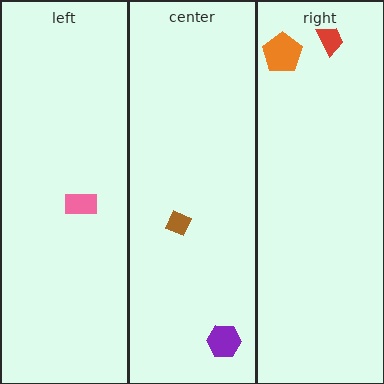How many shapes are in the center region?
2.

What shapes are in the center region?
The purple hexagon, the brown diamond.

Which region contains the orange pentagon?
The right region.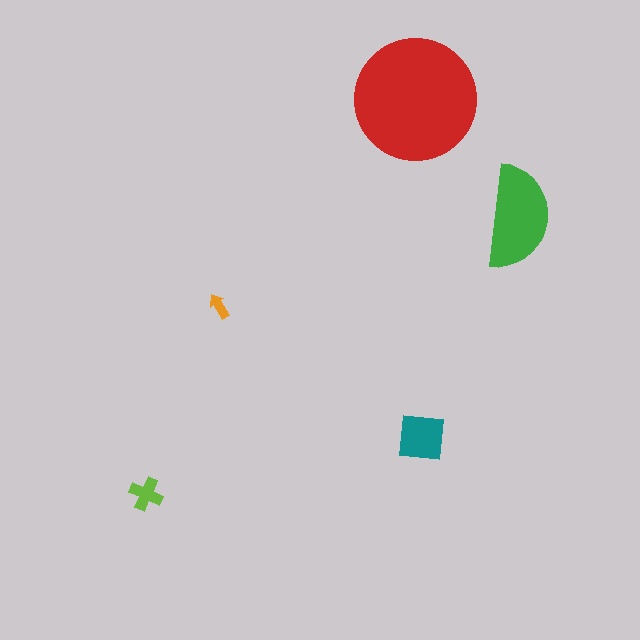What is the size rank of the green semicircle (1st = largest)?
2nd.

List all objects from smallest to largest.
The orange arrow, the lime cross, the teal square, the green semicircle, the red circle.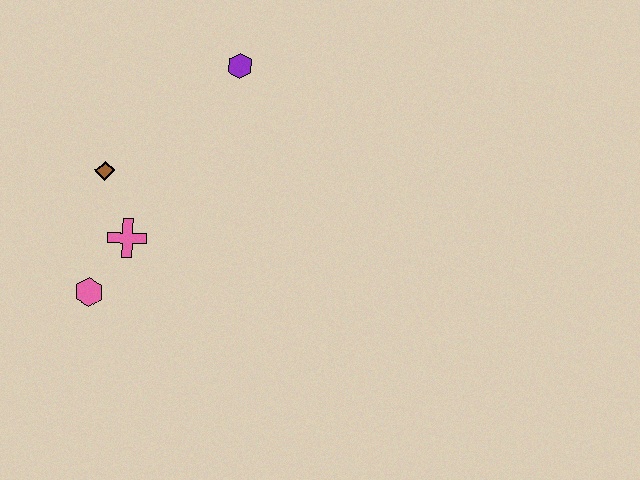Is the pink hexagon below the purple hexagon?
Yes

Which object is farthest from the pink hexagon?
The purple hexagon is farthest from the pink hexagon.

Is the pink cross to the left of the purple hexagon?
Yes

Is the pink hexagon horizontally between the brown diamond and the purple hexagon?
No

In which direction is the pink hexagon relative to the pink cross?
The pink hexagon is below the pink cross.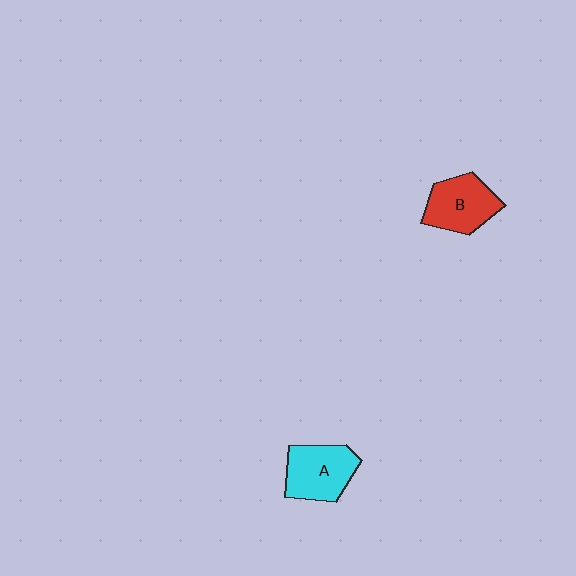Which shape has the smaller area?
Shape B (red).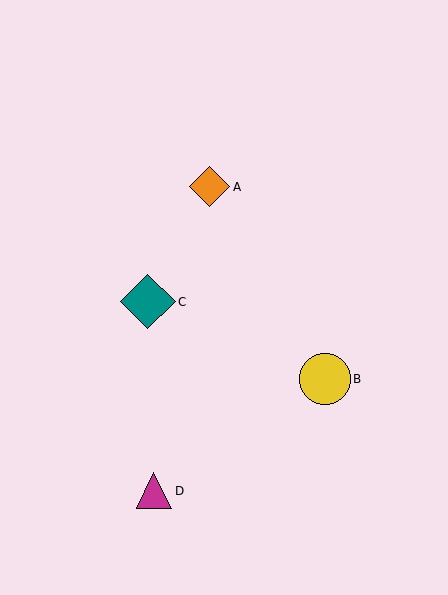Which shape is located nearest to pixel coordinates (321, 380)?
The yellow circle (labeled B) at (325, 379) is nearest to that location.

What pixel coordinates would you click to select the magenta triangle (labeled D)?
Click at (154, 491) to select the magenta triangle D.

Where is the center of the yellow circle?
The center of the yellow circle is at (325, 379).